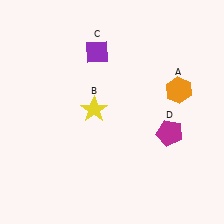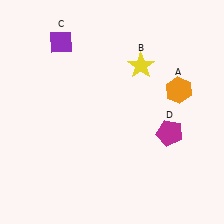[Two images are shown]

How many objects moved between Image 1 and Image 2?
2 objects moved between the two images.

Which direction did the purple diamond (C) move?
The purple diamond (C) moved left.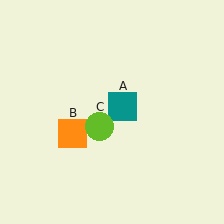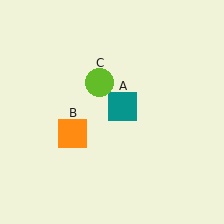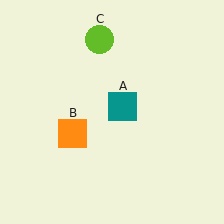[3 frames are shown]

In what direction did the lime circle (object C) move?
The lime circle (object C) moved up.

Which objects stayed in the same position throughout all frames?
Teal square (object A) and orange square (object B) remained stationary.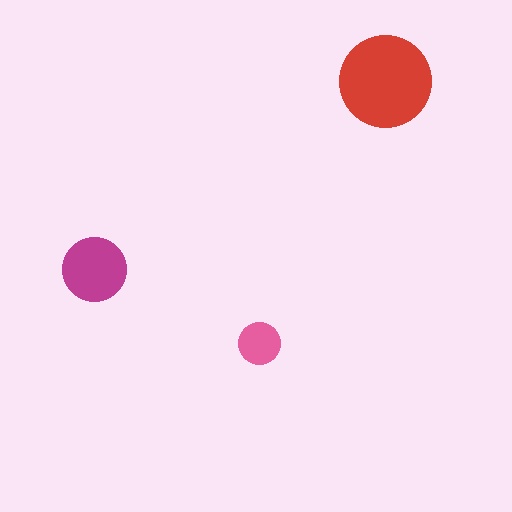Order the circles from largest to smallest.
the red one, the magenta one, the pink one.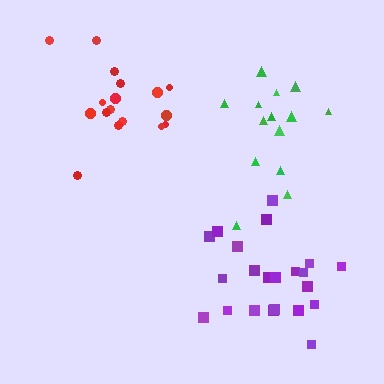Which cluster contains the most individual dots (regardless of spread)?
Purple (22).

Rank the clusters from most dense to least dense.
red, purple, green.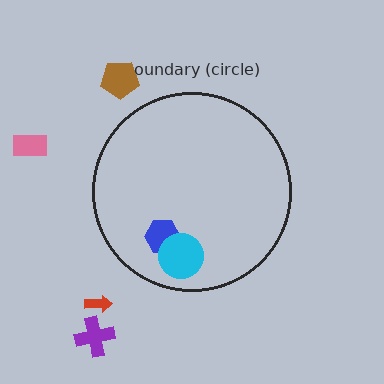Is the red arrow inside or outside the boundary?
Outside.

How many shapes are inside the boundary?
2 inside, 4 outside.